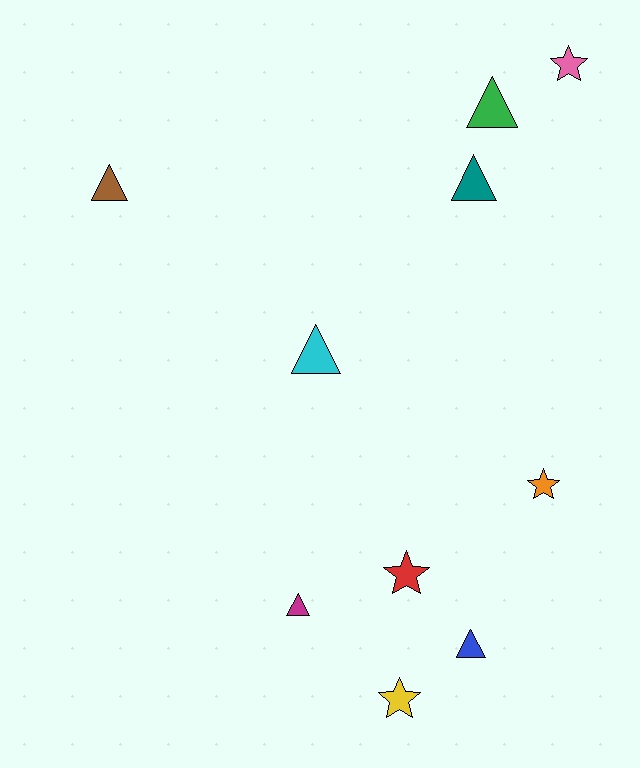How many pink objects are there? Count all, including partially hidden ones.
There is 1 pink object.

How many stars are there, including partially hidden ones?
There are 4 stars.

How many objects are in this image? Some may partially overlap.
There are 10 objects.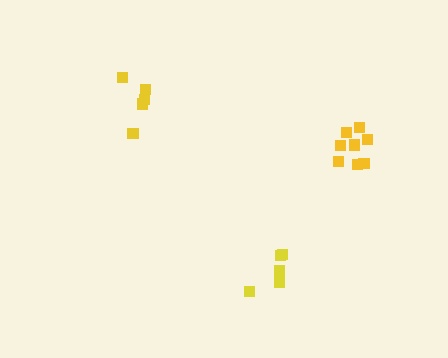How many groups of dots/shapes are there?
There are 3 groups.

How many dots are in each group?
Group 1: 5 dots, Group 2: 8 dots, Group 3: 5 dots (18 total).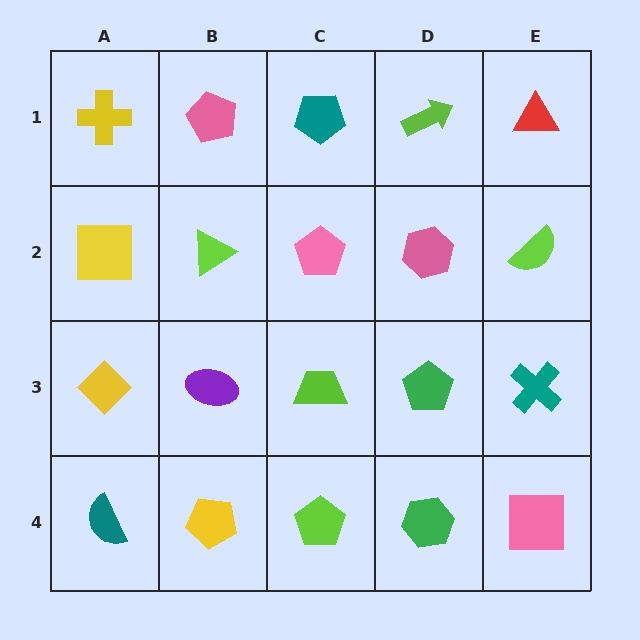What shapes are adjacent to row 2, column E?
A red triangle (row 1, column E), a teal cross (row 3, column E), a pink hexagon (row 2, column D).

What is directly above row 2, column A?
A yellow cross.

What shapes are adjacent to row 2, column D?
A lime arrow (row 1, column D), a green pentagon (row 3, column D), a pink pentagon (row 2, column C), a lime semicircle (row 2, column E).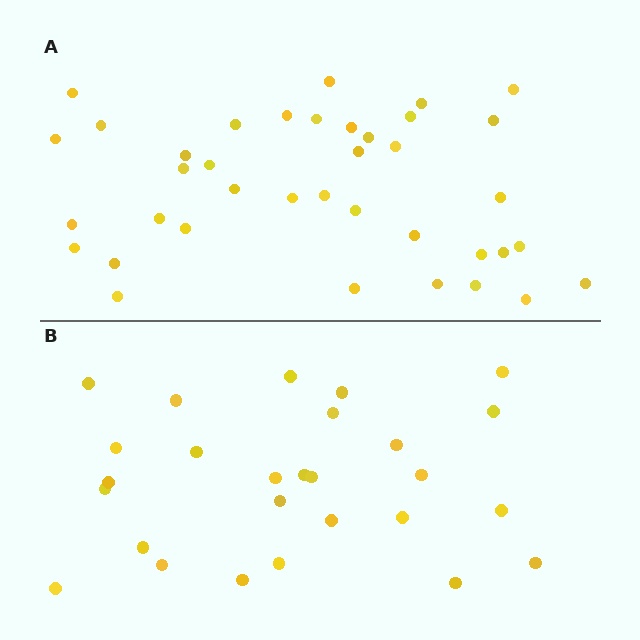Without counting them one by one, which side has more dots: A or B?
Region A (the top region) has more dots.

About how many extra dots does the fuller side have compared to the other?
Region A has roughly 12 or so more dots than region B.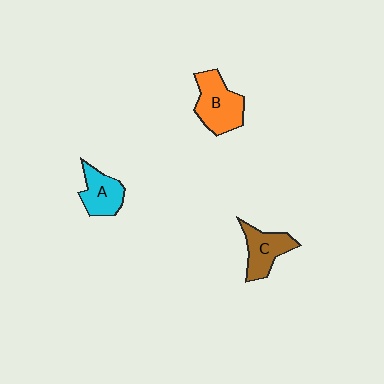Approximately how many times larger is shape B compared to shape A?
Approximately 1.4 times.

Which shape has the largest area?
Shape B (orange).